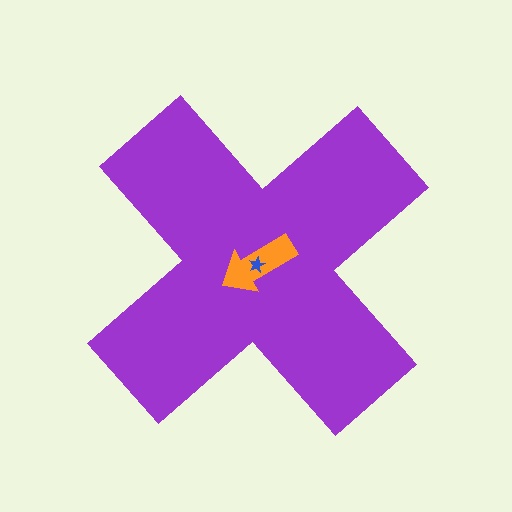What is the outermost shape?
The purple cross.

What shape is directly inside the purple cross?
The orange arrow.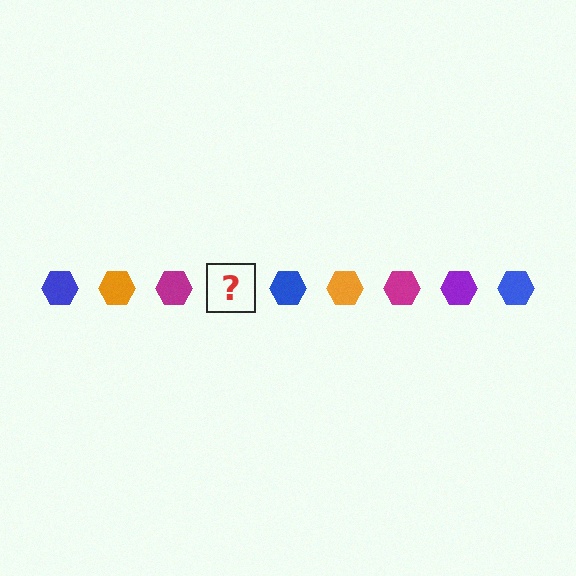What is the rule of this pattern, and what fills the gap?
The rule is that the pattern cycles through blue, orange, magenta, purple hexagons. The gap should be filled with a purple hexagon.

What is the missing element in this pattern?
The missing element is a purple hexagon.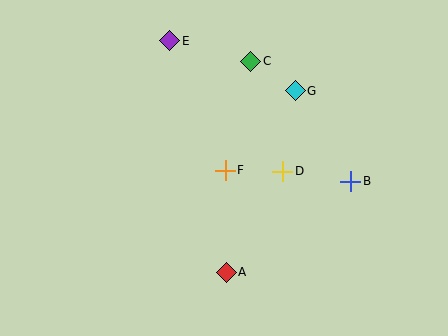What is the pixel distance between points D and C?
The distance between D and C is 115 pixels.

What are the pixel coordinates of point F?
Point F is at (225, 170).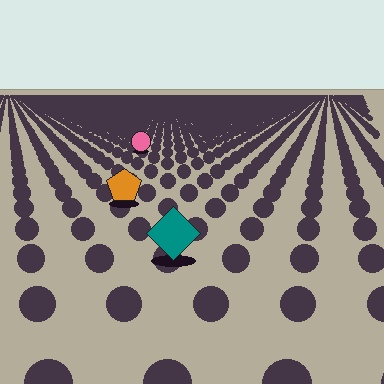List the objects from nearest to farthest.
From nearest to farthest: the teal diamond, the orange pentagon, the pink circle.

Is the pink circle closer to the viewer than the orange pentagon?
No. The orange pentagon is closer — you can tell from the texture gradient: the ground texture is coarser near it.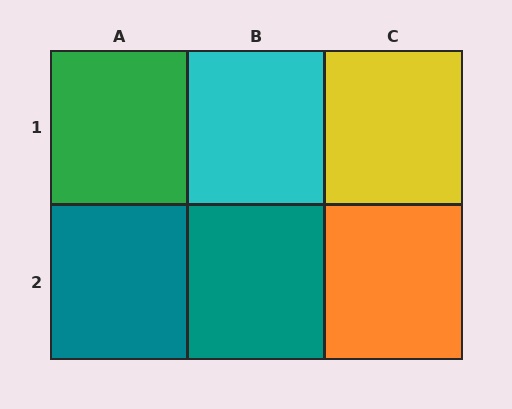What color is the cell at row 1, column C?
Yellow.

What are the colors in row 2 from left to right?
Teal, teal, orange.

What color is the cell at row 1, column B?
Cyan.